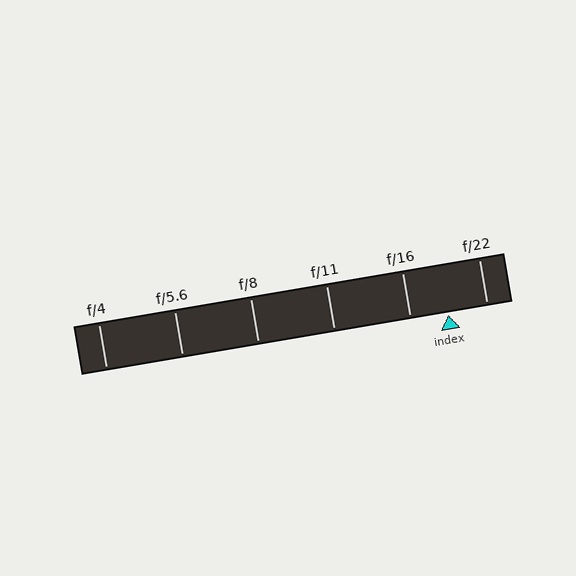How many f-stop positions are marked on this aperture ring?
There are 6 f-stop positions marked.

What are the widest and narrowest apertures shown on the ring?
The widest aperture shown is f/4 and the narrowest is f/22.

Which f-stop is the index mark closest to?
The index mark is closest to f/16.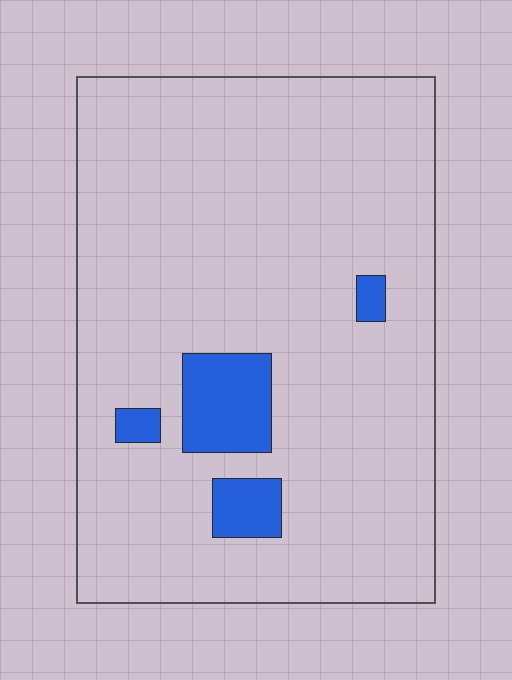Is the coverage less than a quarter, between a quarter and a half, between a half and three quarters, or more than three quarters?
Less than a quarter.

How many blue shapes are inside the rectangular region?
4.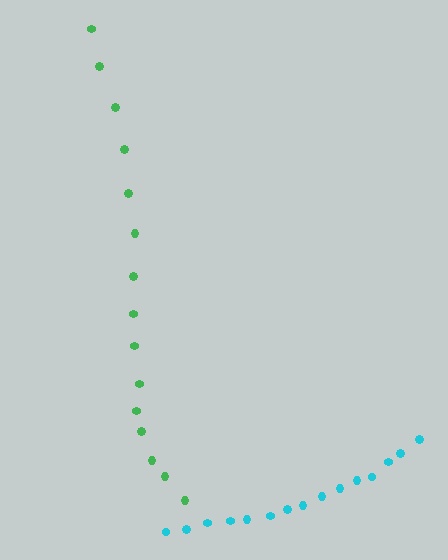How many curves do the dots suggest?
There are 2 distinct paths.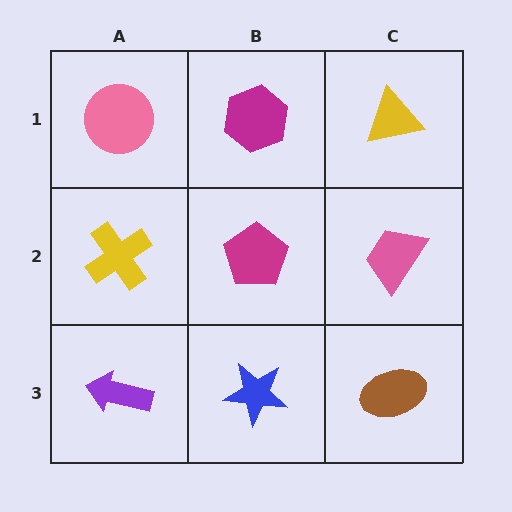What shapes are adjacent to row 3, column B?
A magenta pentagon (row 2, column B), a purple arrow (row 3, column A), a brown ellipse (row 3, column C).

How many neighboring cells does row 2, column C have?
3.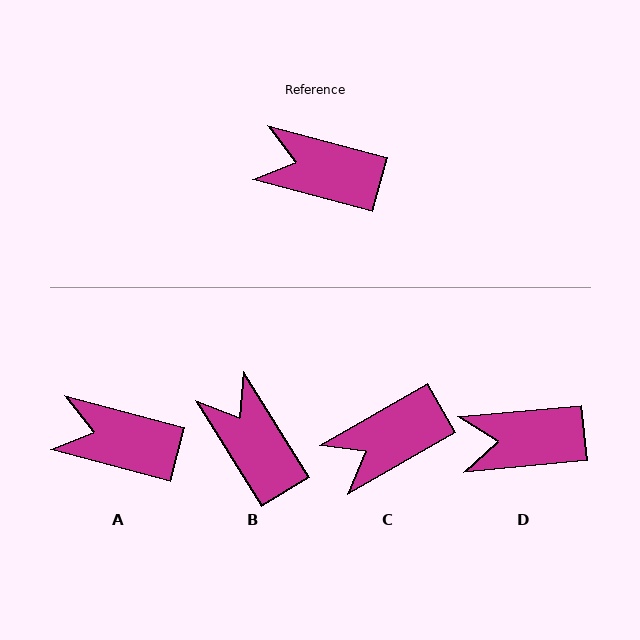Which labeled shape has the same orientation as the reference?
A.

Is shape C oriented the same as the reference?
No, it is off by about 45 degrees.